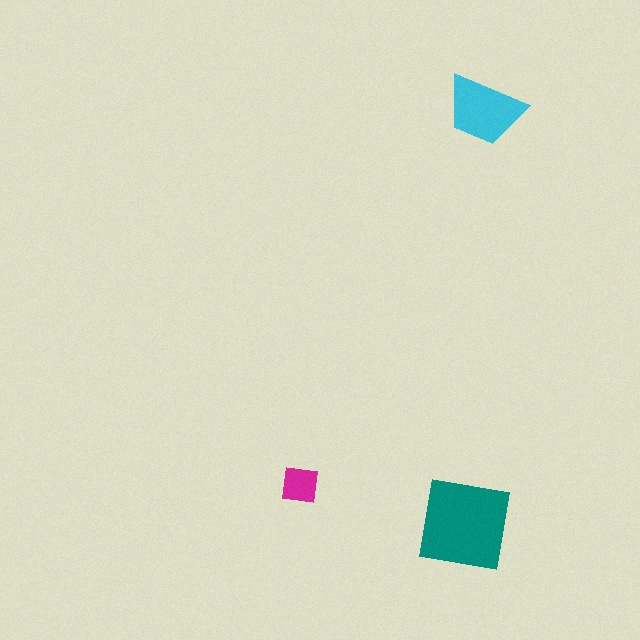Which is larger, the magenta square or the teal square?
The teal square.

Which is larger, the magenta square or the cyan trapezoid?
The cyan trapezoid.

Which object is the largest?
The teal square.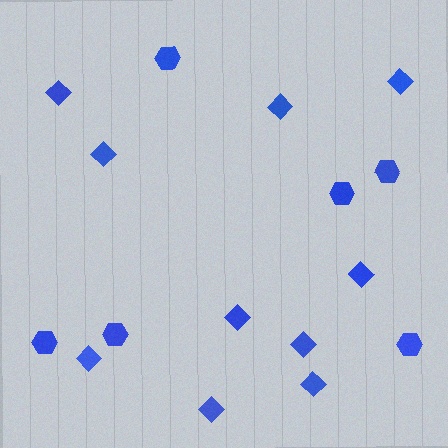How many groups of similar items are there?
There are 2 groups: one group of diamonds (10) and one group of hexagons (6).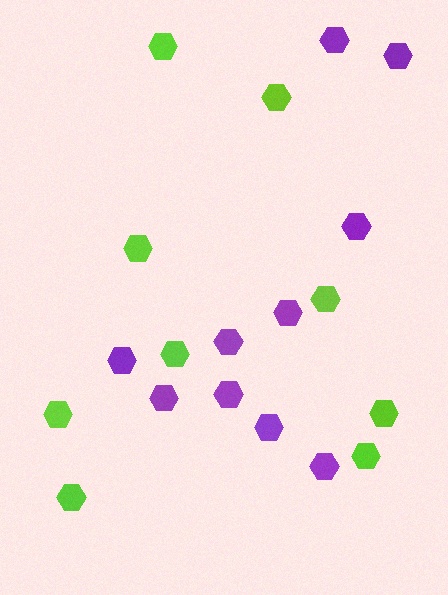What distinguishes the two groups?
There are 2 groups: one group of lime hexagons (9) and one group of purple hexagons (10).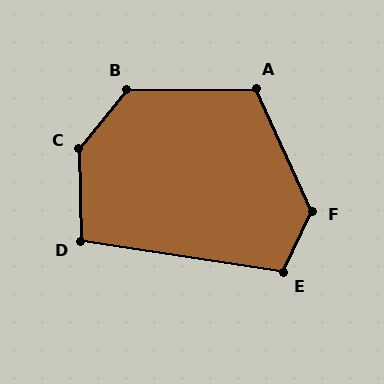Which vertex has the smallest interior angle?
D, at approximately 100 degrees.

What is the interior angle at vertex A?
Approximately 114 degrees (obtuse).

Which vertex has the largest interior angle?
C, at approximately 139 degrees.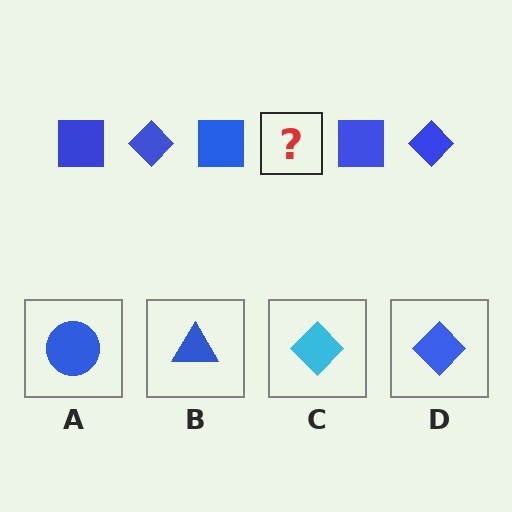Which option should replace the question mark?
Option D.